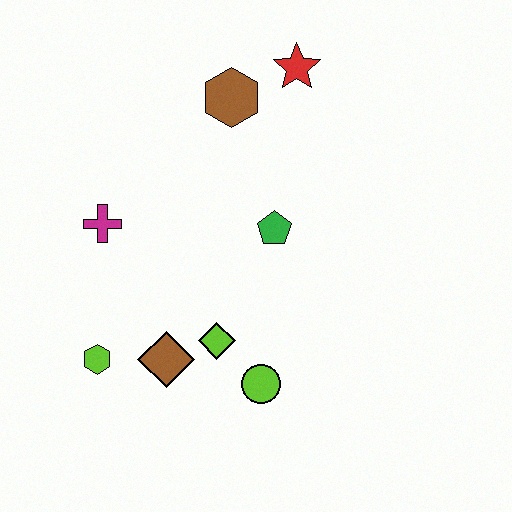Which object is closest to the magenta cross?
The lime hexagon is closest to the magenta cross.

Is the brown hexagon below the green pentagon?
No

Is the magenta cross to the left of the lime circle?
Yes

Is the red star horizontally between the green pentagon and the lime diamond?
No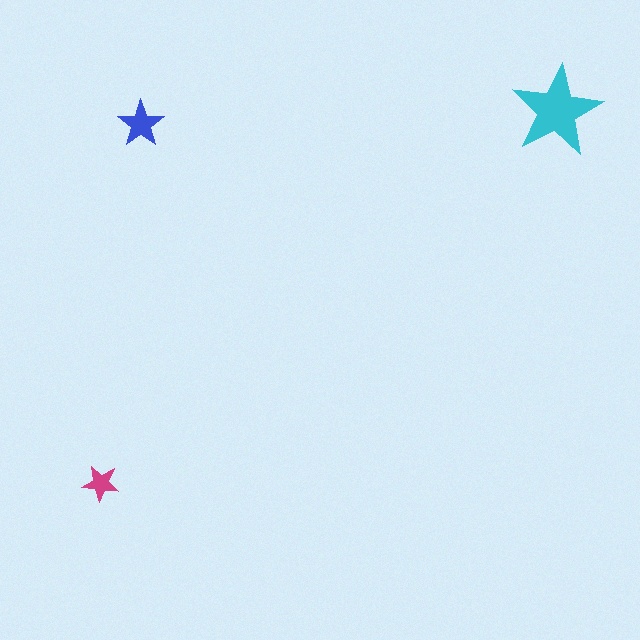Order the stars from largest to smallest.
the cyan one, the blue one, the magenta one.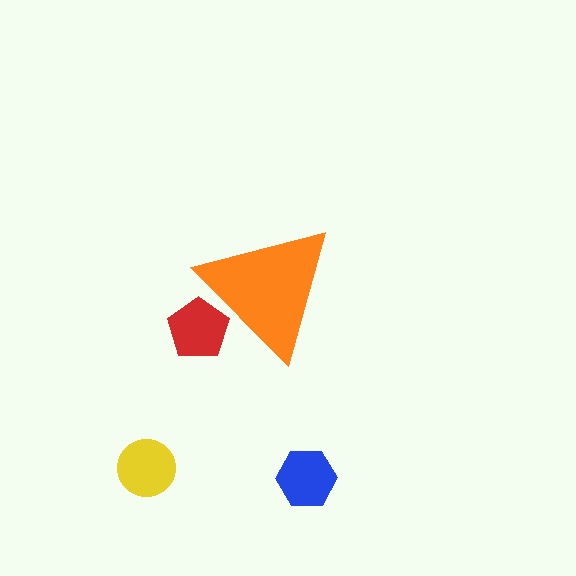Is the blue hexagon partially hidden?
No, the blue hexagon is fully visible.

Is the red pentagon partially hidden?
Yes, the red pentagon is partially hidden behind the orange triangle.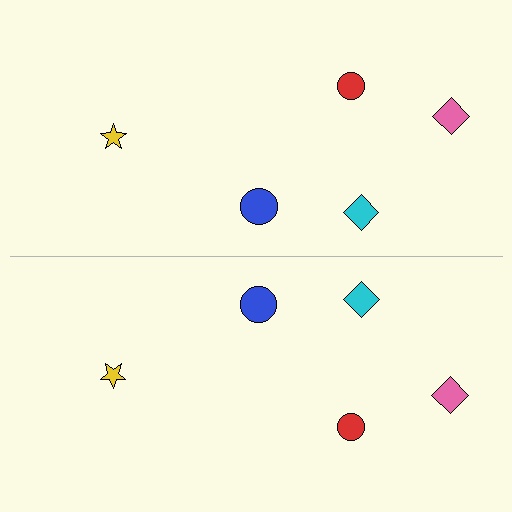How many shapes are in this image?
There are 10 shapes in this image.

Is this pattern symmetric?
Yes, this pattern has bilateral (reflection) symmetry.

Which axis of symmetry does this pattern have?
The pattern has a horizontal axis of symmetry running through the center of the image.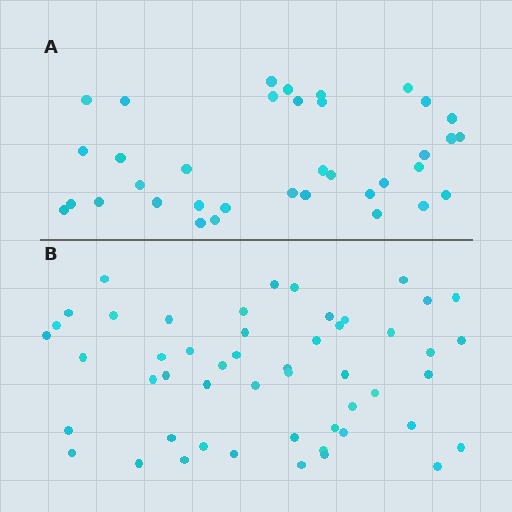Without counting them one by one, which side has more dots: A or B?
Region B (the bottom region) has more dots.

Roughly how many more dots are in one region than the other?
Region B has approximately 15 more dots than region A.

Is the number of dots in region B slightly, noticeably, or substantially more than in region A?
Region B has noticeably more, but not dramatically so. The ratio is roughly 1.4 to 1.